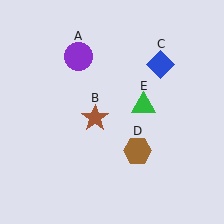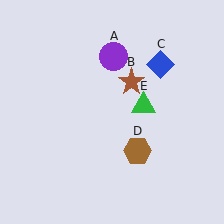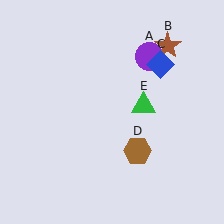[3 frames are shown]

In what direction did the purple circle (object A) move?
The purple circle (object A) moved right.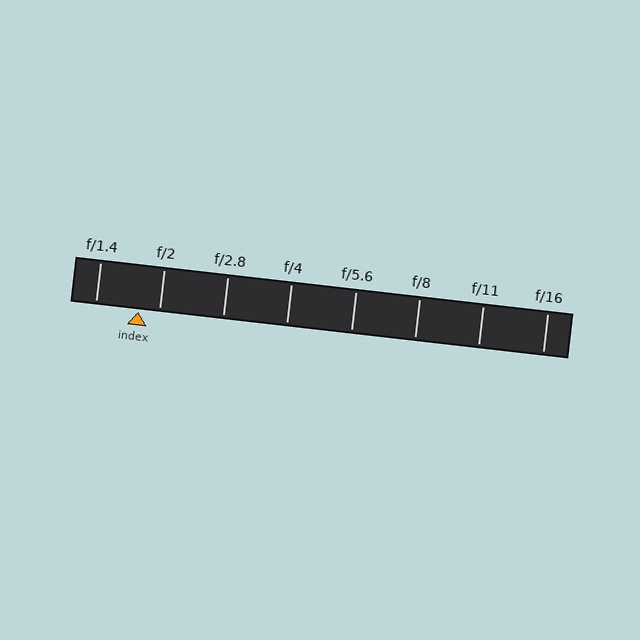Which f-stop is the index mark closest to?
The index mark is closest to f/2.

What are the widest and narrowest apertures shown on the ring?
The widest aperture shown is f/1.4 and the narrowest is f/16.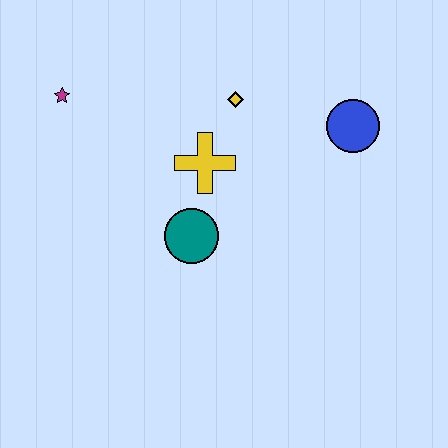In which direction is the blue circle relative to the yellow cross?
The blue circle is to the right of the yellow cross.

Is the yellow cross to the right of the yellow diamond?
No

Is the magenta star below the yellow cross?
No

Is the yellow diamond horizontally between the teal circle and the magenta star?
No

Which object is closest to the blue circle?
The yellow diamond is closest to the blue circle.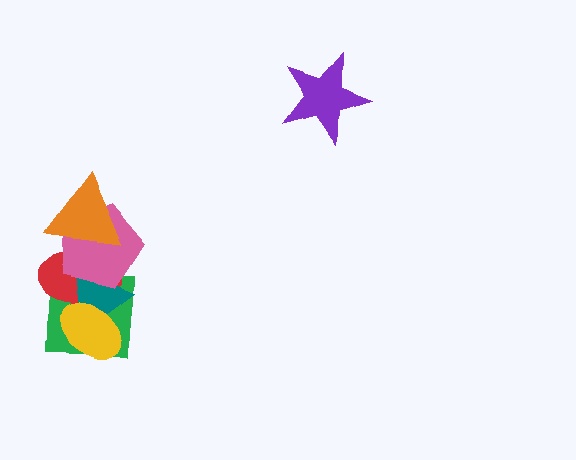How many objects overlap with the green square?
4 objects overlap with the green square.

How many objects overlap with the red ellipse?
5 objects overlap with the red ellipse.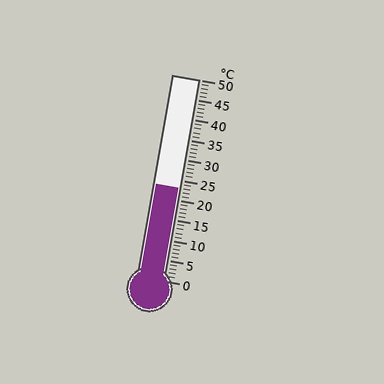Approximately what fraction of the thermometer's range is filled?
The thermometer is filled to approximately 45% of its range.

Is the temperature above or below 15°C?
The temperature is above 15°C.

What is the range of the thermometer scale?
The thermometer scale ranges from 0°C to 50°C.